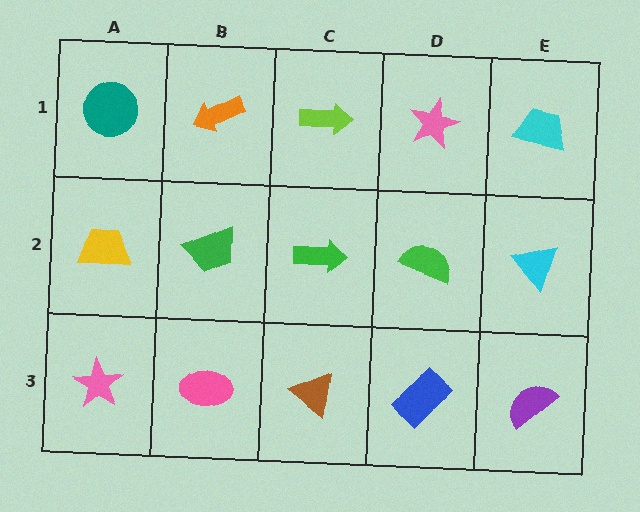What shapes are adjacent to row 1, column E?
A cyan triangle (row 2, column E), a pink star (row 1, column D).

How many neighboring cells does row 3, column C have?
3.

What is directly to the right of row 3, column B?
A brown triangle.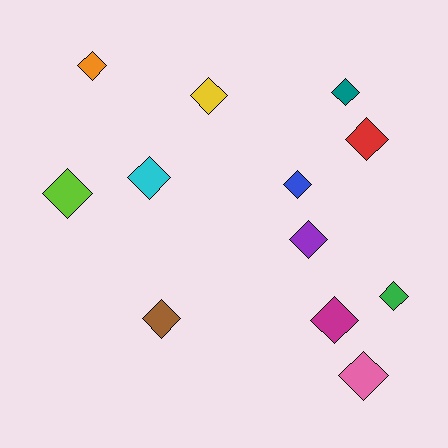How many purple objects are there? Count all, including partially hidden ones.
There is 1 purple object.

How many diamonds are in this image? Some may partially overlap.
There are 12 diamonds.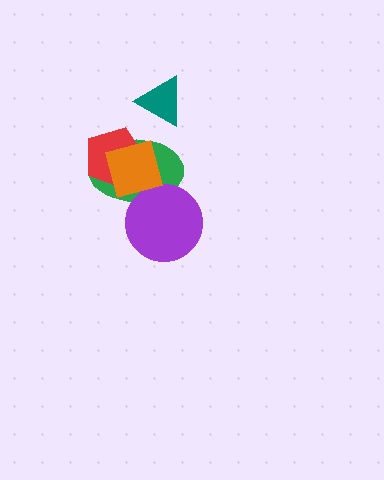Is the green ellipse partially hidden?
Yes, it is partially covered by another shape.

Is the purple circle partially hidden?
Yes, it is partially covered by another shape.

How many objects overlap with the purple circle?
2 objects overlap with the purple circle.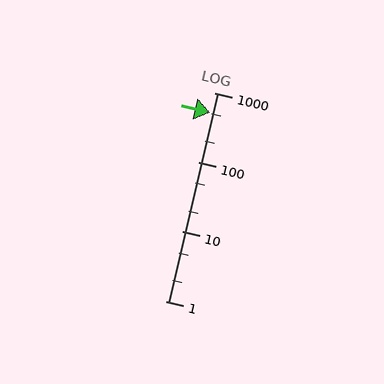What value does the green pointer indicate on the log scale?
The pointer indicates approximately 510.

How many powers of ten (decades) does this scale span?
The scale spans 3 decades, from 1 to 1000.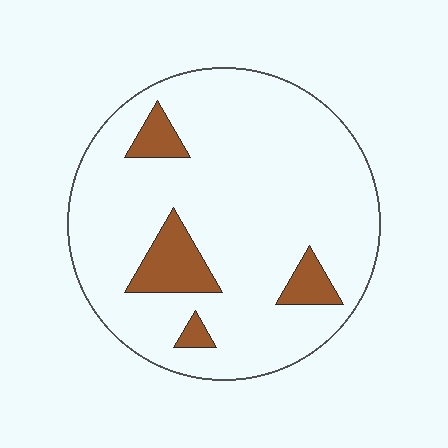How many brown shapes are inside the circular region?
4.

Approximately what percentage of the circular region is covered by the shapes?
Approximately 10%.